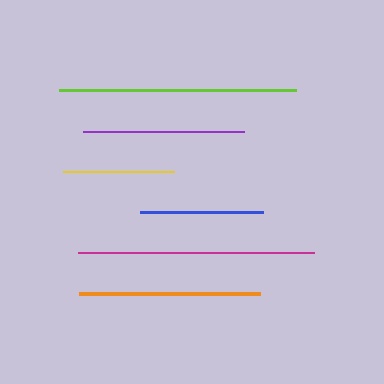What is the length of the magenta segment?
The magenta segment is approximately 236 pixels long.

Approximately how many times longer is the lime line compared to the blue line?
The lime line is approximately 1.9 times the length of the blue line.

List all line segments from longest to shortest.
From longest to shortest: lime, magenta, orange, purple, blue, yellow.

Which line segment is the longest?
The lime line is the longest at approximately 236 pixels.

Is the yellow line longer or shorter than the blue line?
The blue line is longer than the yellow line.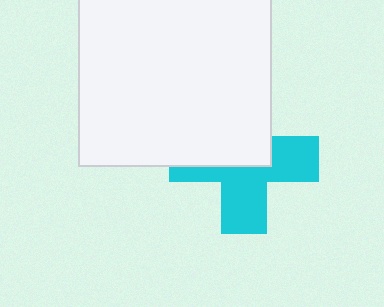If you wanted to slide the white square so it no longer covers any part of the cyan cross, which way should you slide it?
Slide it up — that is the most direct way to separate the two shapes.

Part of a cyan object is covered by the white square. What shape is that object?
It is a cross.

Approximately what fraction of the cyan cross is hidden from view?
Roughly 48% of the cyan cross is hidden behind the white square.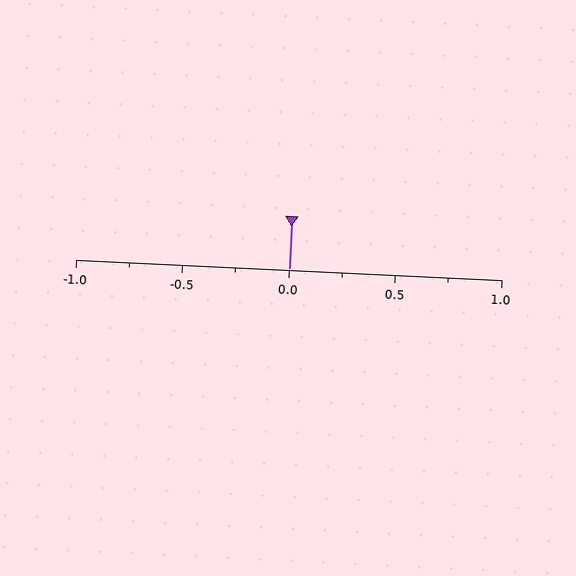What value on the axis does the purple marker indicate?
The marker indicates approximately 0.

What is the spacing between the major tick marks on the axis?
The major ticks are spaced 0.5 apart.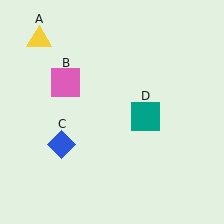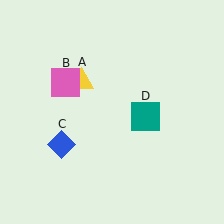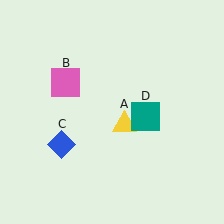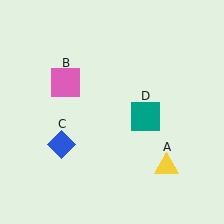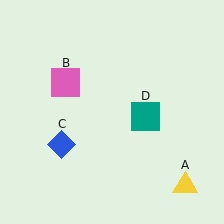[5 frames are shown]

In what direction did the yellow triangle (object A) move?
The yellow triangle (object A) moved down and to the right.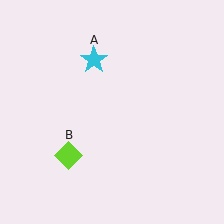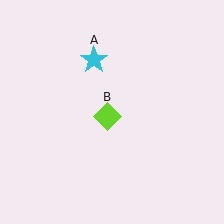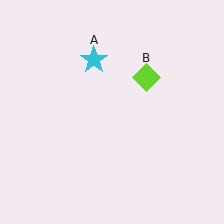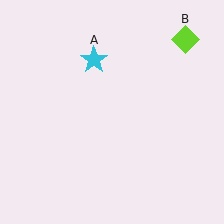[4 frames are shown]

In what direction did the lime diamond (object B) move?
The lime diamond (object B) moved up and to the right.